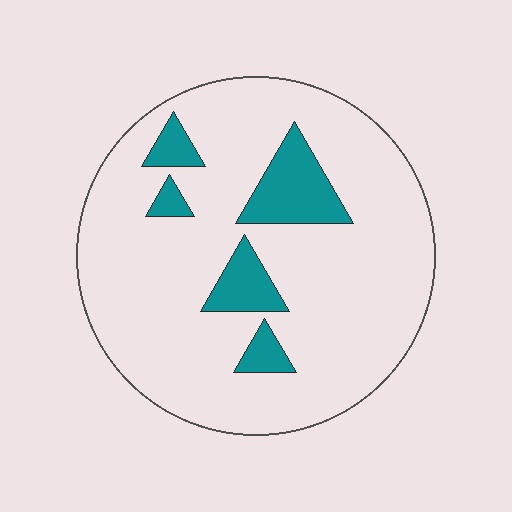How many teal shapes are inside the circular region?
5.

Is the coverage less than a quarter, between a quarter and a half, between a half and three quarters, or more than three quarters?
Less than a quarter.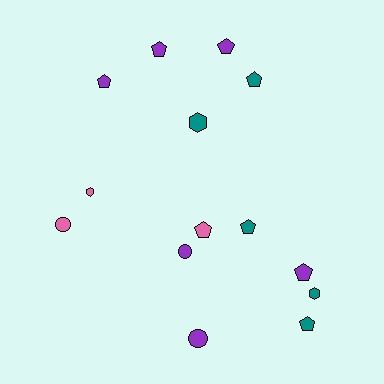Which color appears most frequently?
Purple, with 6 objects.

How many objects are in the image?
There are 14 objects.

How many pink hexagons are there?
There is 1 pink hexagon.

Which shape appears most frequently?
Pentagon, with 8 objects.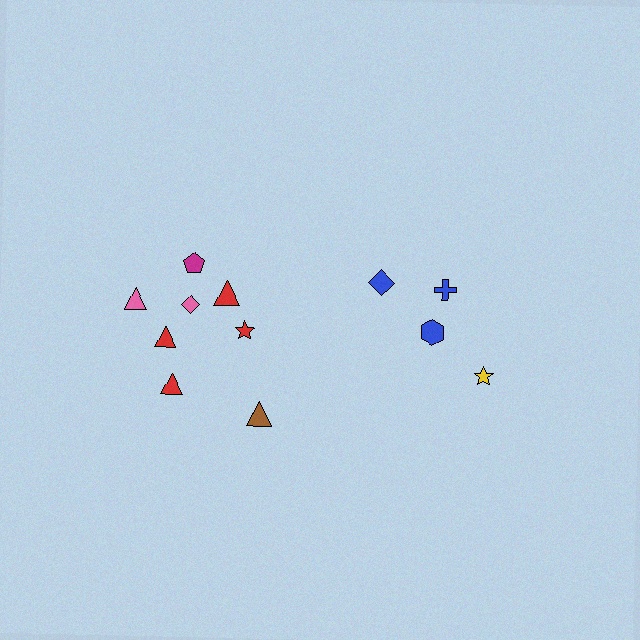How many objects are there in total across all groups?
There are 12 objects.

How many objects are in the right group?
There are 4 objects.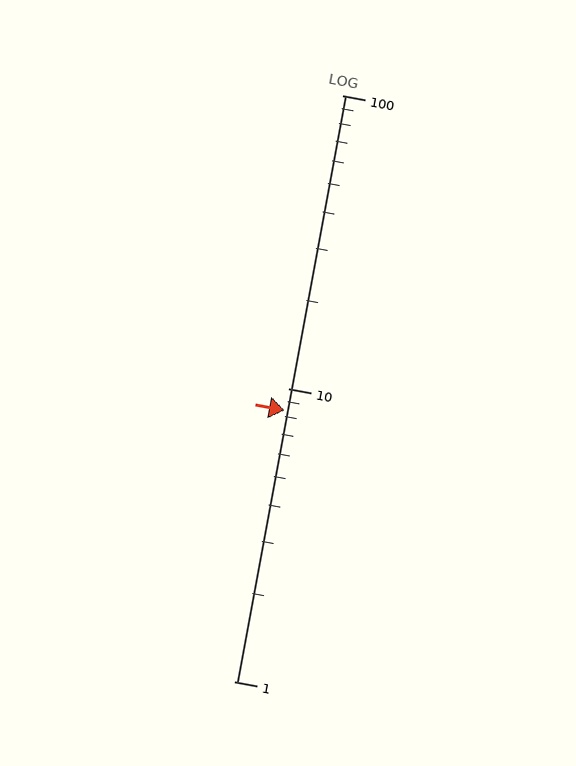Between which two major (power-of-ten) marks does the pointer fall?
The pointer is between 1 and 10.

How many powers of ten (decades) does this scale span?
The scale spans 2 decades, from 1 to 100.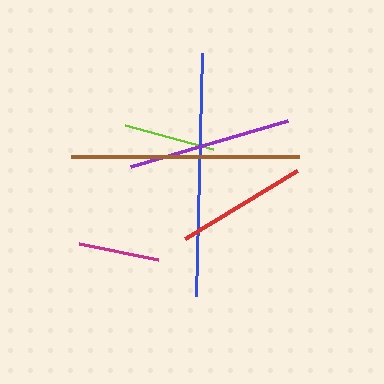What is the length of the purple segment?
The purple segment is approximately 163 pixels long.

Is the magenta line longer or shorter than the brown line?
The brown line is longer than the magenta line.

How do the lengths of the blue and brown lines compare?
The blue and brown lines are approximately the same length.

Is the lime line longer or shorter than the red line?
The red line is longer than the lime line.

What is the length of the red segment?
The red segment is approximately 131 pixels long.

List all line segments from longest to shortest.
From longest to shortest: blue, brown, purple, red, lime, magenta.